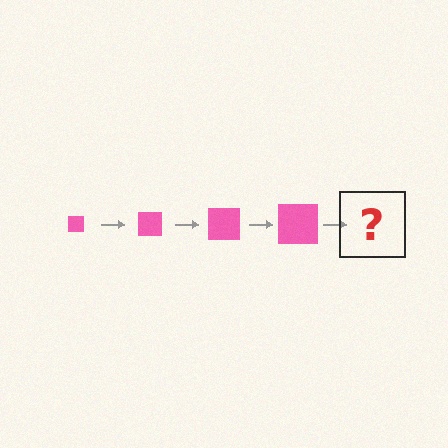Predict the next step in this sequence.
The next step is a pink square, larger than the previous one.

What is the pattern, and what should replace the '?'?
The pattern is that the square gets progressively larger each step. The '?' should be a pink square, larger than the previous one.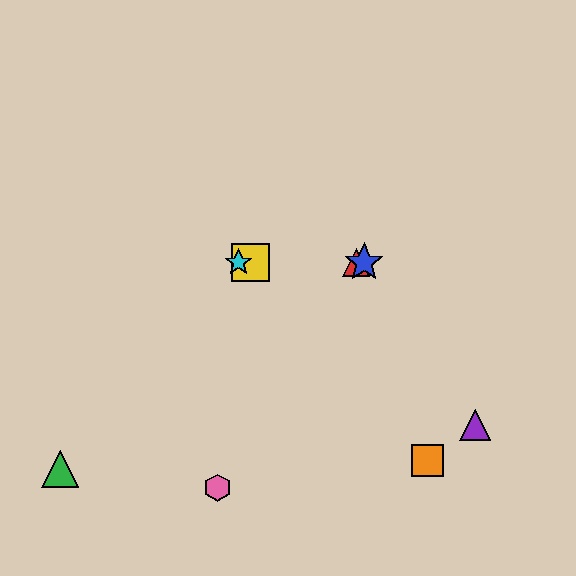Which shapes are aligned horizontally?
The red triangle, the blue star, the yellow square, the cyan star are aligned horizontally.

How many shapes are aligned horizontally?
4 shapes (the red triangle, the blue star, the yellow square, the cyan star) are aligned horizontally.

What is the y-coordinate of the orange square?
The orange square is at y≈461.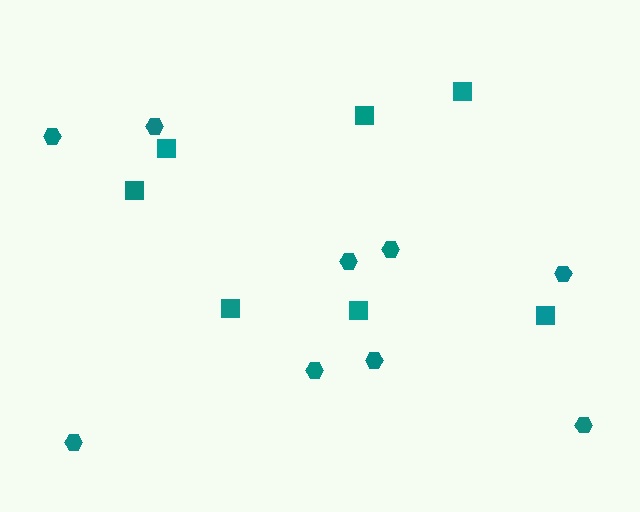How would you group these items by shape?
There are 2 groups: one group of hexagons (9) and one group of squares (7).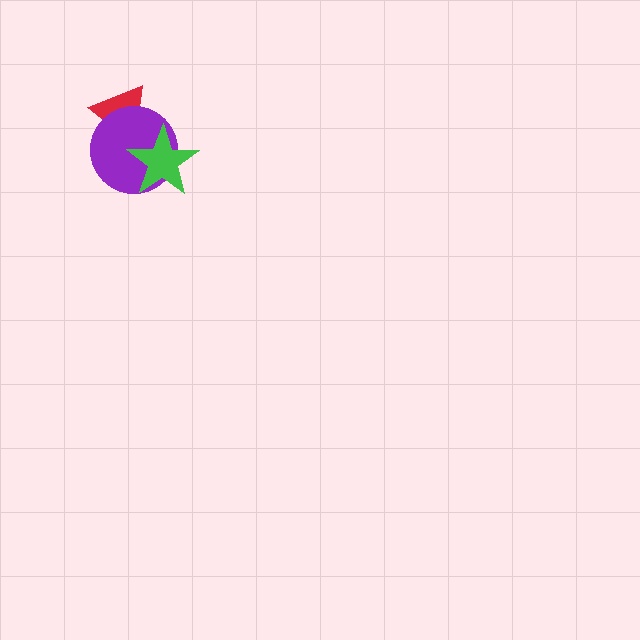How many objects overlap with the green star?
2 objects overlap with the green star.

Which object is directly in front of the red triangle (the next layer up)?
The purple circle is directly in front of the red triangle.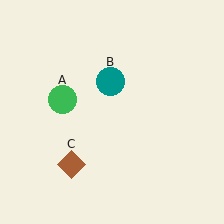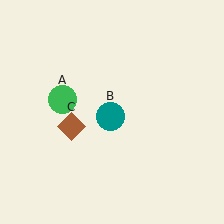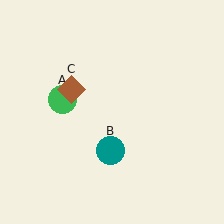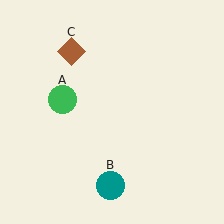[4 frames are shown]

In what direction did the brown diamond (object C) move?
The brown diamond (object C) moved up.